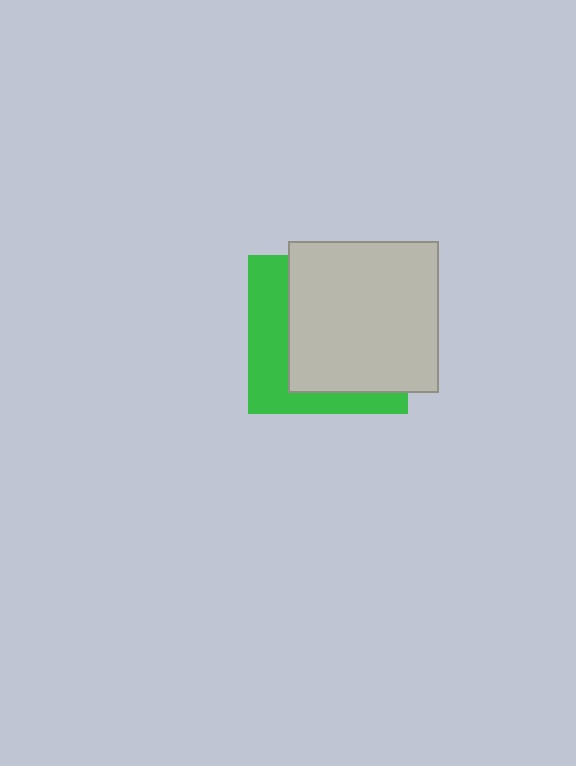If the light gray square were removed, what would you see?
You would see the complete green square.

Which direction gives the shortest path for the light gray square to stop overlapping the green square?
Moving right gives the shortest separation.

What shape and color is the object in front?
The object in front is a light gray square.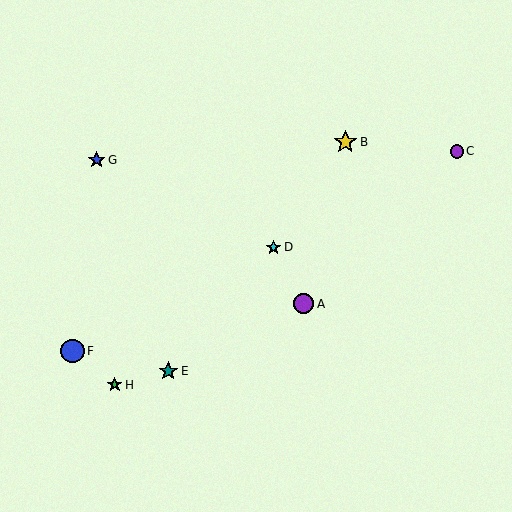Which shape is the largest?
The blue circle (labeled F) is the largest.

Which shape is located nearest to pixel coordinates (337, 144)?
The yellow star (labeled B) at (345, 142) is nearest to that location.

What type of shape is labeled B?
Shape B is a yellow star.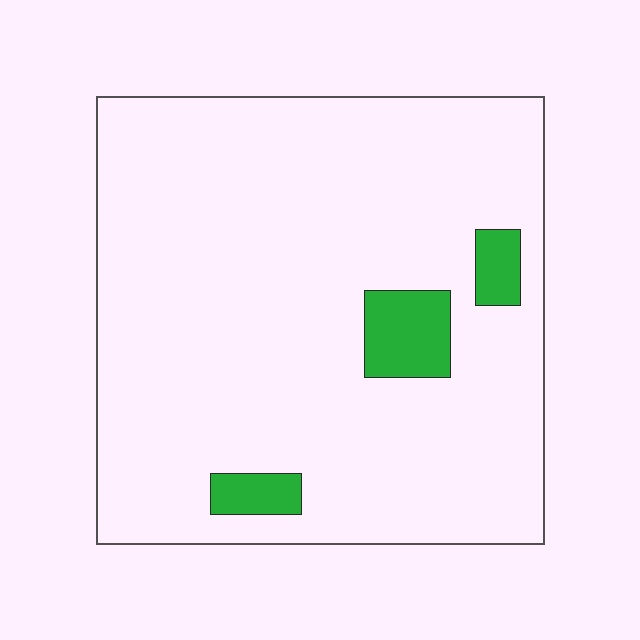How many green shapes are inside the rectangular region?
3.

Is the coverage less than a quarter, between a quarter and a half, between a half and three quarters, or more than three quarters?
Less than a quarter.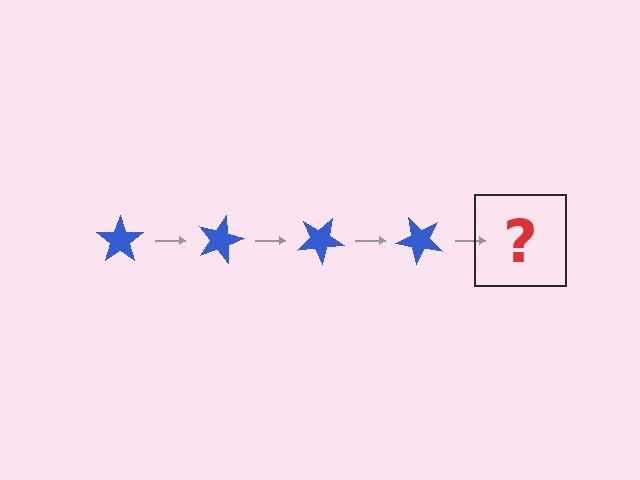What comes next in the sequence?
The next element should be a blue star rotated 60 degrees.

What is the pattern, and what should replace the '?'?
The pattern is that the star rotates 15 degrees each step. The '?' should be a blue star rotated 60 degrees.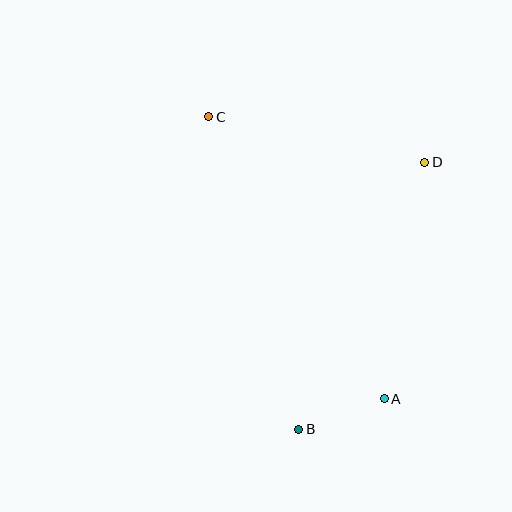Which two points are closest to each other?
Points A and B are closest to each other.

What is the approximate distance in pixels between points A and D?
The distance between A and D is approximately 240 pixels.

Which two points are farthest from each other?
Points A and C are farthest from each other.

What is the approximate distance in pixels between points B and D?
The distance between B and D is approximately 295 pixels.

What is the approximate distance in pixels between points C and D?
The distance between C and D is approximately 221 pixels.